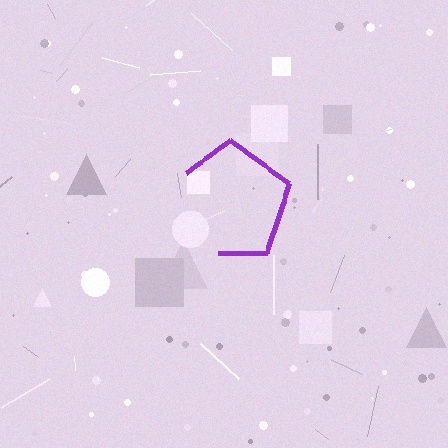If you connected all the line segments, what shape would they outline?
They would outline a pentagon.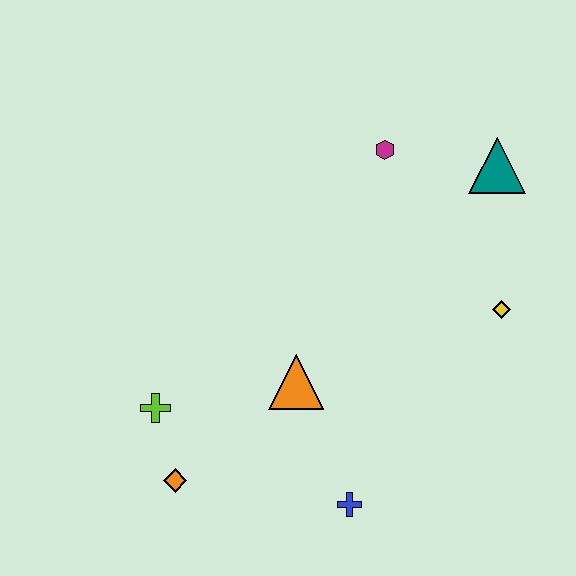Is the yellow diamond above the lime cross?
Yes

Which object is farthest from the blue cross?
The teal triangle is farthest from the blue cross.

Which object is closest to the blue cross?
The orange triangle is closest to the blue cross.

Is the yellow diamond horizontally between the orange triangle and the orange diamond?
No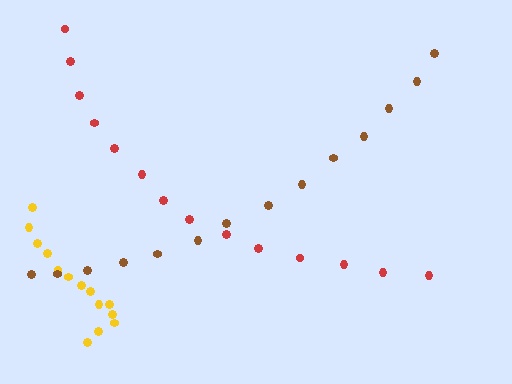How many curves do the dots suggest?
There are 3 distinct paths.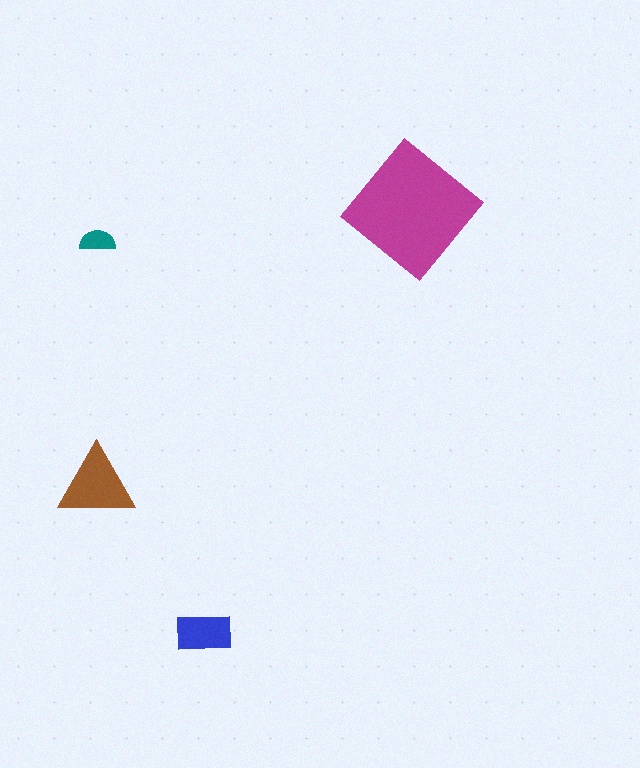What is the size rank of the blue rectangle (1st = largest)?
3rd.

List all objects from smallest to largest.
The teal semicircle, the blue rectangle, the brown triangle, the magenta diamond.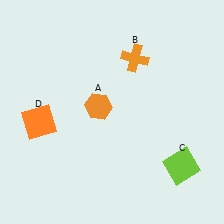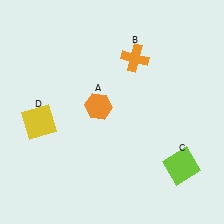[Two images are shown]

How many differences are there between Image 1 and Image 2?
There is 1 difference between the two images.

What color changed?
The square (D) changed from orange in Image 1 to yellow in Image 2.